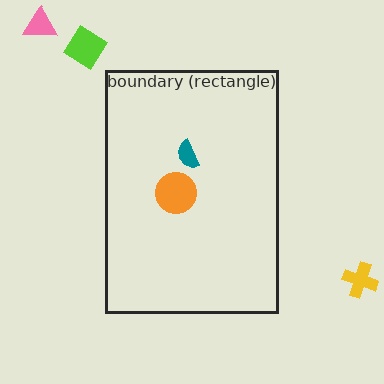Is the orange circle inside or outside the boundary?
Inside.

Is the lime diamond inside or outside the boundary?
Outside.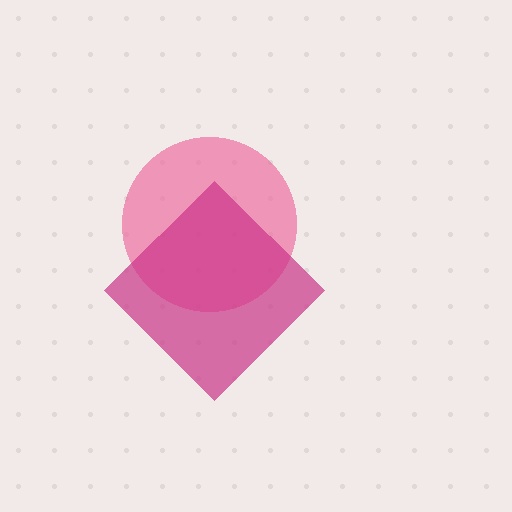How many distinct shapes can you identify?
There are 2 distinct shapes: a pink circle, a magenta diamond.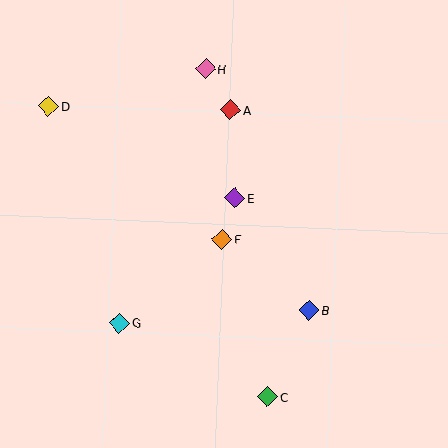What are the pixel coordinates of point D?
Point D is at (48, 107).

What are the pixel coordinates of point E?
Point E is at (235, 198).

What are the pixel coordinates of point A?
Point A is at (230, 110).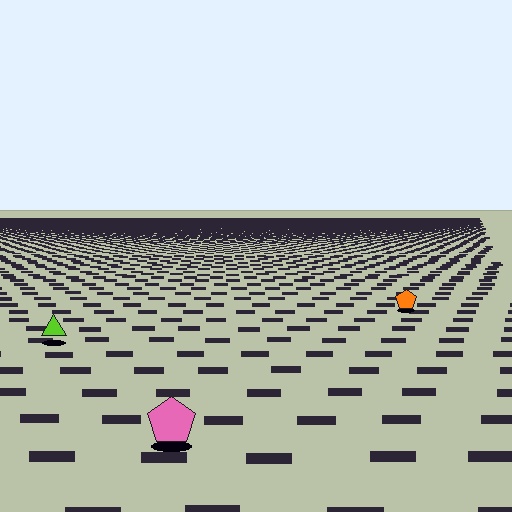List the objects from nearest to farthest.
From nearest to farthest: the pink pentagon, the lime triangle, the orange pentagon.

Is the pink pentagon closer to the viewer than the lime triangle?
Yes. The pink pentagon is closer — you can tell from the texture gradient: the ground texture is coarser near it.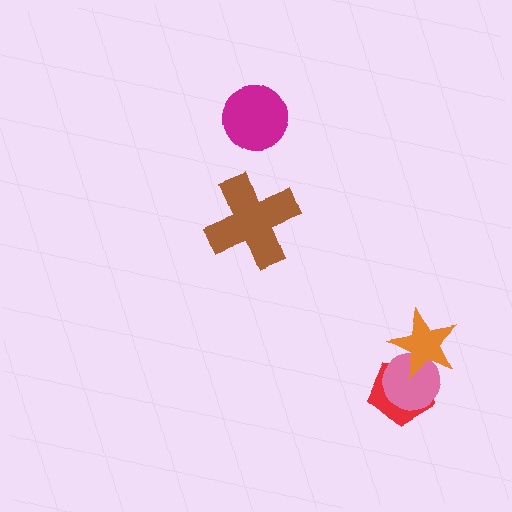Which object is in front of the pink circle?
The orange star is in front of the pink circle.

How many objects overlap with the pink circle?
2 objects overlap with the pink circle.